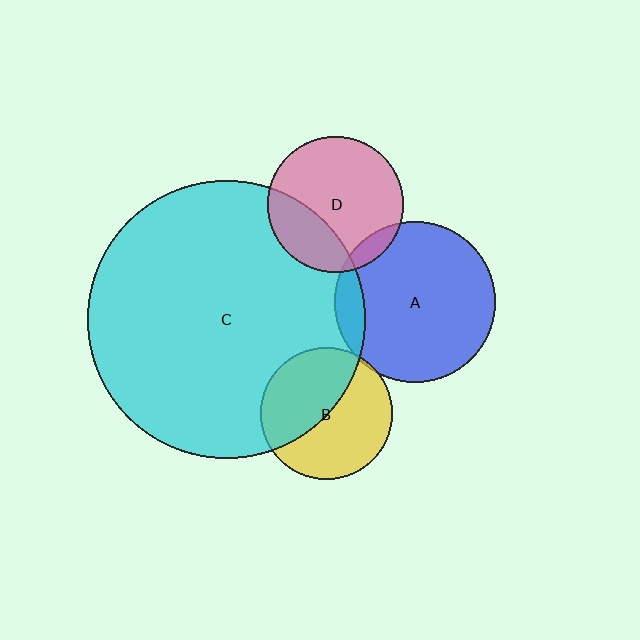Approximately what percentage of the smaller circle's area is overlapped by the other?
Approximately 10%.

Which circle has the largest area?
Circle C (cyan).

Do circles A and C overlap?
Yes.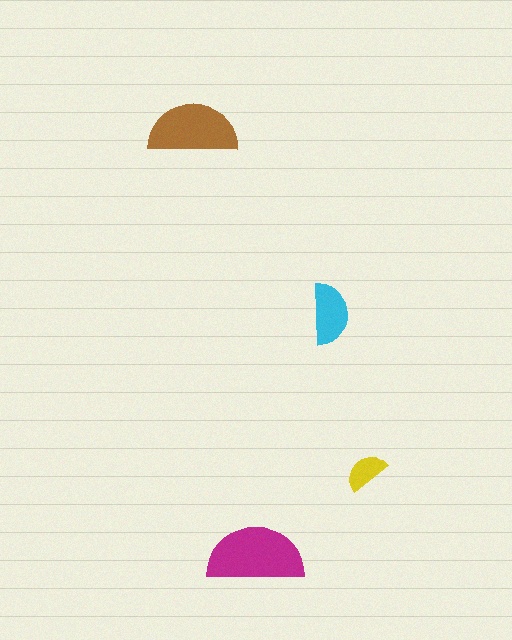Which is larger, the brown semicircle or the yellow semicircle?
The brown one.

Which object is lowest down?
The magenta semicircle is bottommost.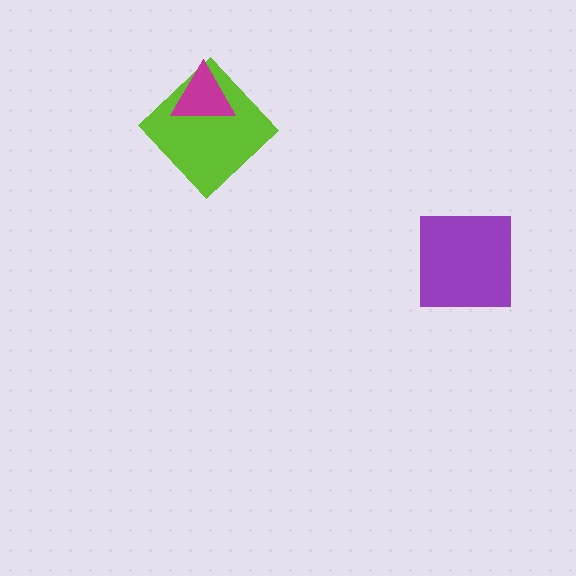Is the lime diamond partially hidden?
Yes, it is partially covered by another shape.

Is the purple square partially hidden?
No, no other shape covers it.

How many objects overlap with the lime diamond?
1 object overlaps with the lime diamond.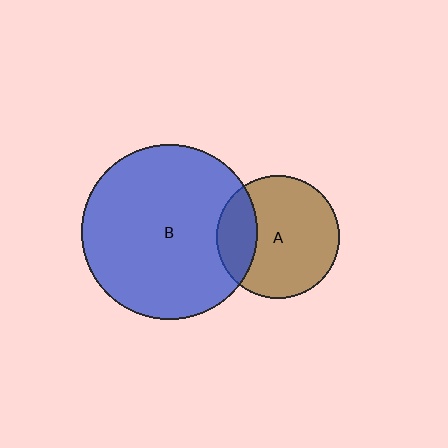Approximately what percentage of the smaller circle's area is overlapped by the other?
Approximately 25%.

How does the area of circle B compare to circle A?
Approximately 2.0 times.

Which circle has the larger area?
Circle B (blue).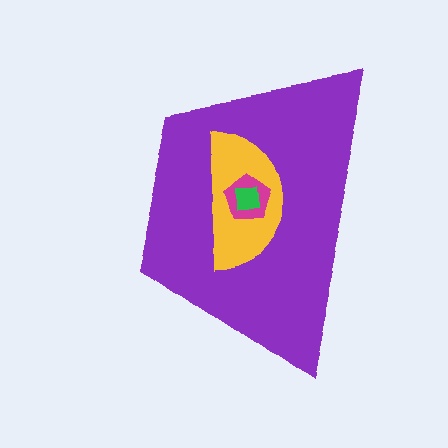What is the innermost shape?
The green square.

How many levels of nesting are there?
4.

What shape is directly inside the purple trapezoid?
The yellow semicircle.